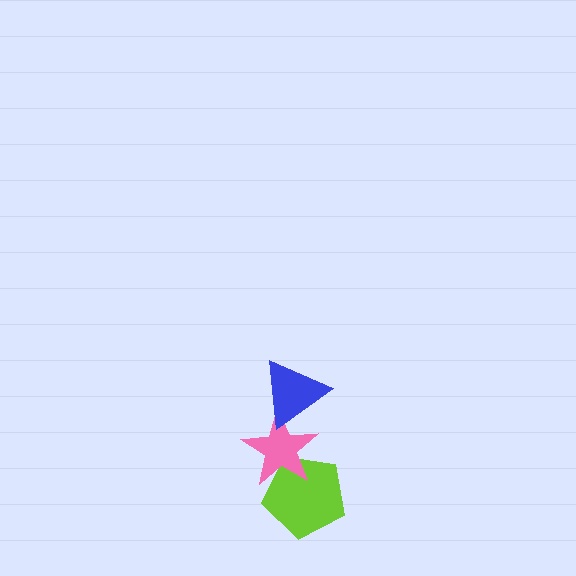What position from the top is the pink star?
The pink star is 2nd from the top.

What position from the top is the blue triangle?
The blue triangle is 1st from the top.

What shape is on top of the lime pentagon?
The pink star is on top of the lime pentagon.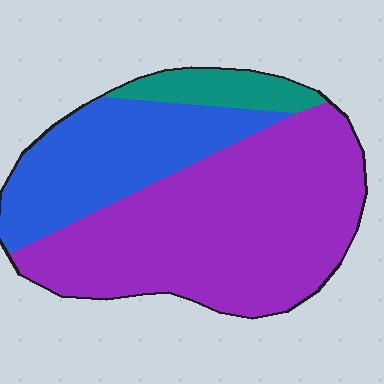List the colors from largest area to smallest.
From largest to smallest: purple, blue, teal.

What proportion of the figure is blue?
Blue takes up about one third (1/3) of the figure.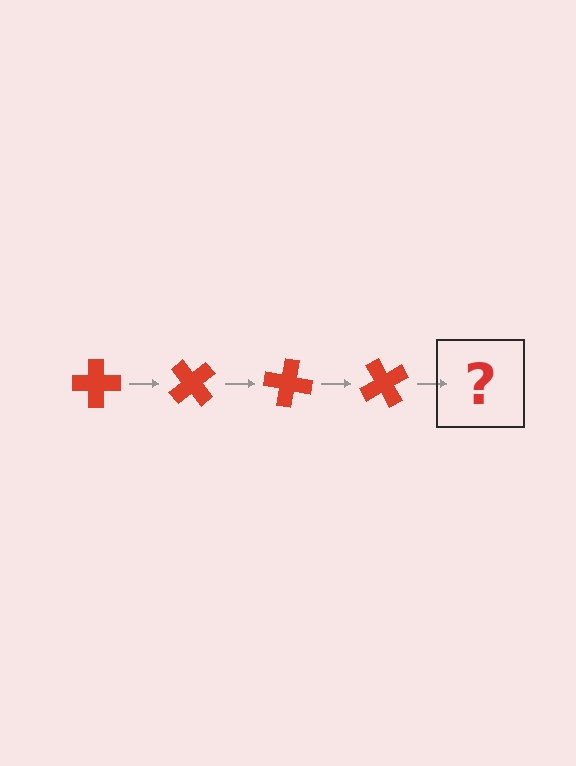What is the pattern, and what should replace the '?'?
The pattern is that the cross rotates 50 degrees each step. The '?' should be a red cross rotated 200 degrees.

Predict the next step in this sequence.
The next step is a red cross rotated 200 degrees.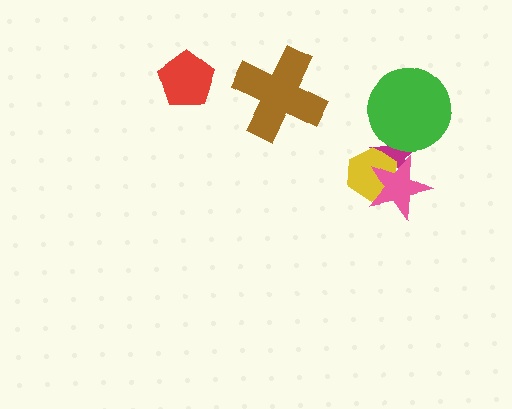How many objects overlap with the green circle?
1 object overlaps with the green circle.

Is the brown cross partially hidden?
No, no other shape covers it.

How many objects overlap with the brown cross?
0 objects overlap with the brown cross.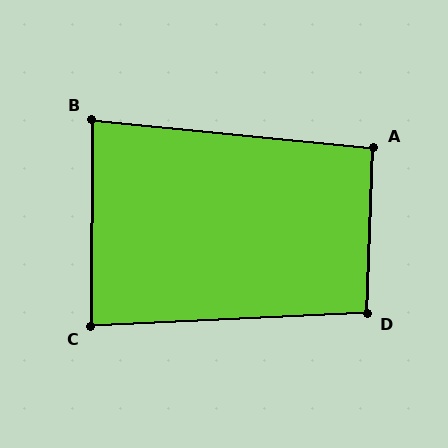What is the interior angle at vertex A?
Approximately 93 degrees (approximately right).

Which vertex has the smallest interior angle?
B, at approximately 85 degrees.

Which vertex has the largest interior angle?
D, at approximately 95 degrees.